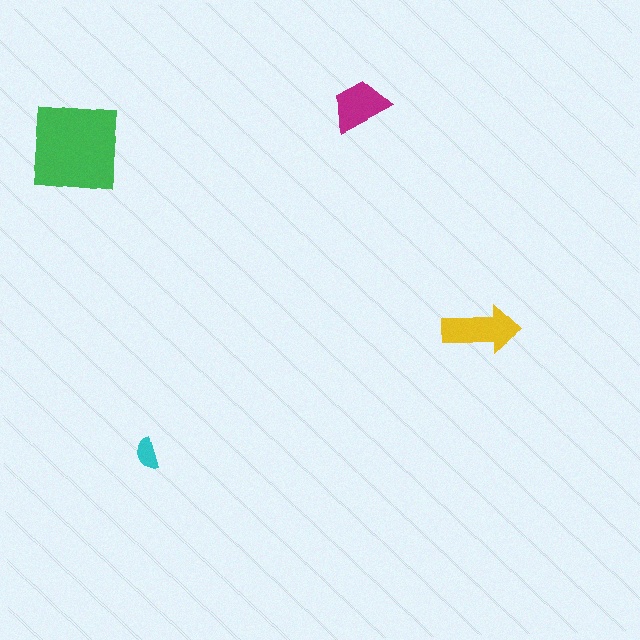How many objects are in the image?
There are 4 objects in the image.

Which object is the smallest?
The cyan semicircle.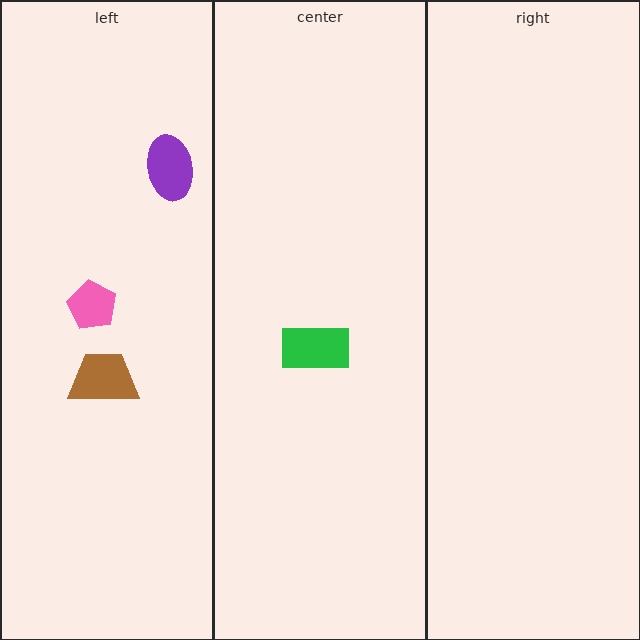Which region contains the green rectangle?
The center region.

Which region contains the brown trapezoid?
The left region.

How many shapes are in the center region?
1.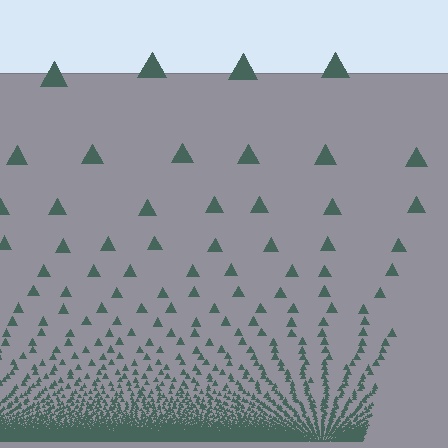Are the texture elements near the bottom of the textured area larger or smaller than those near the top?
Smaller. The gradient is inverted — elements near the bottom are smaller and denser.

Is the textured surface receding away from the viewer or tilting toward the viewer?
The surface appears to tilt toward the viewer. Texture elements get larger and sparser toward the top.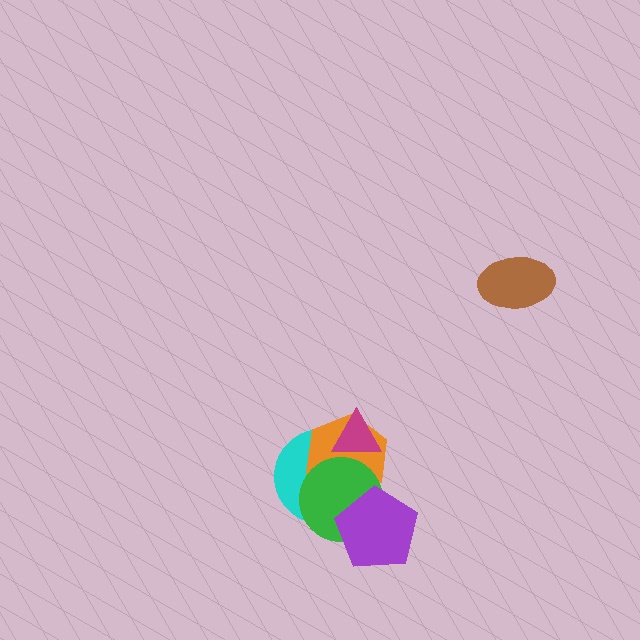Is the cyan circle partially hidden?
Yes, it is partially covered by another shape.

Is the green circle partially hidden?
Yes, it is partially covered by another shape.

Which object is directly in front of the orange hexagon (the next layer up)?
The magenta triangle is directly in front of the orange hexagon.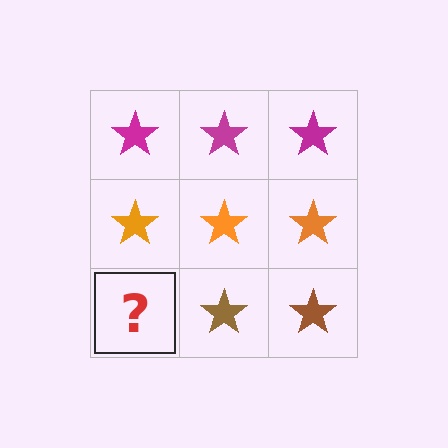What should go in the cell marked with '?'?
The missing cell should contain a brown star.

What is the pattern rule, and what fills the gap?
The rule is that each row has a consistent color. The gap should be filled with a brown star.